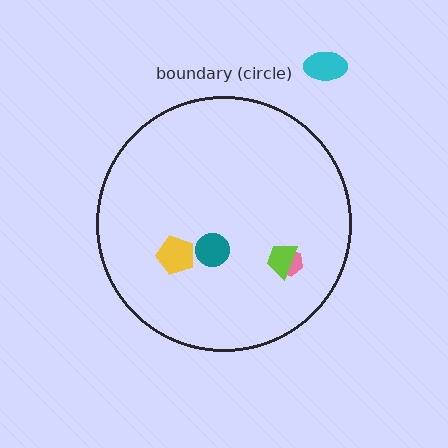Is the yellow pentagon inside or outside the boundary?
Inside.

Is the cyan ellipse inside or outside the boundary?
Outside.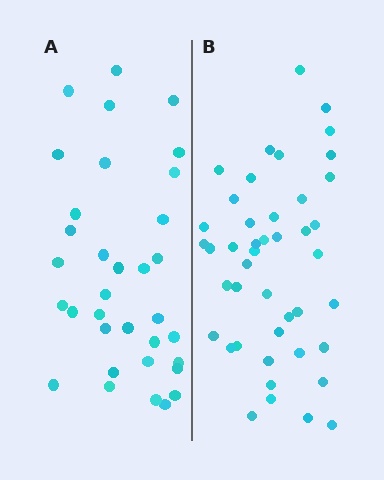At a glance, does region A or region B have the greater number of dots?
Region B (the right region) has more dots.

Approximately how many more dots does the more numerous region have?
Region B has roughly 10 or so more dots than region A.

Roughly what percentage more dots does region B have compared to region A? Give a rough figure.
About 30% more.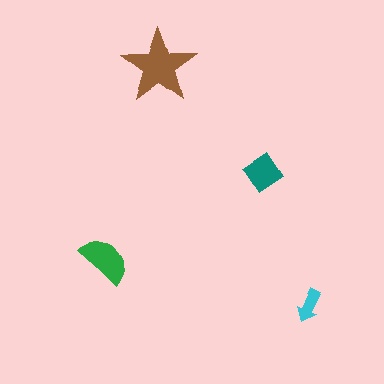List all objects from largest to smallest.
The brown star, the green semicircle, the teal diamond, the cyan arrow.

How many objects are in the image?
There are 4 objects in the image.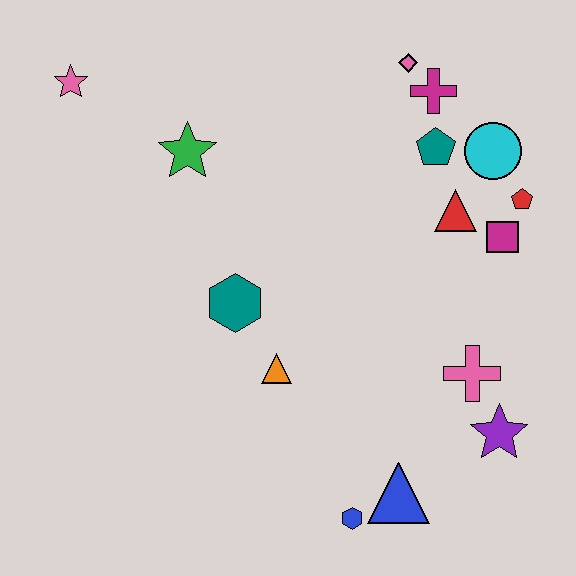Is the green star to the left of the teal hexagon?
Yes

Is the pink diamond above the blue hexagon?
Yes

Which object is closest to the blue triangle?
The blue hexagon is closest to the blue triangle.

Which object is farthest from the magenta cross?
The blue hexagon is farthest from the magenta cross.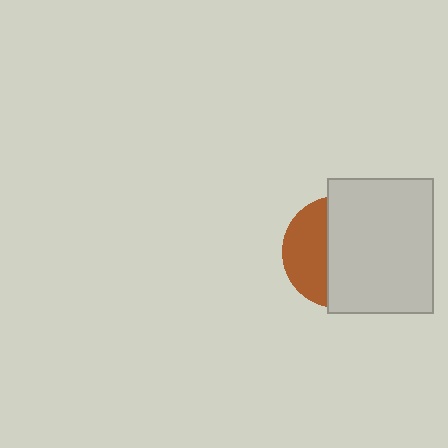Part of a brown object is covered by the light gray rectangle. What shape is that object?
It is a circle.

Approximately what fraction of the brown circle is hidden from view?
Roughly 61% of the brown circle is hidden behind the light gray rectangle.